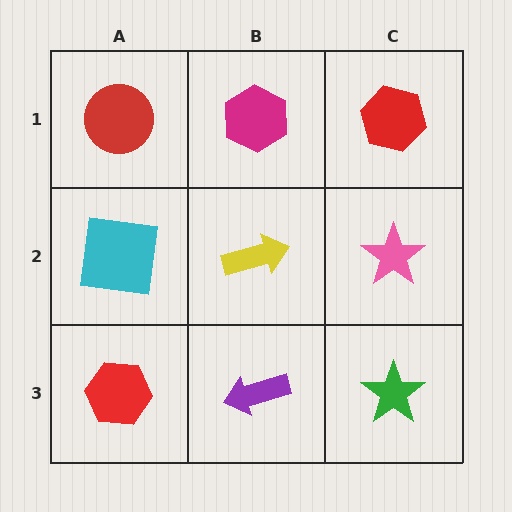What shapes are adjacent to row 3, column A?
A cyan square (row 2, column A), a purple arrow (row 3, column B).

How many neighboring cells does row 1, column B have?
3.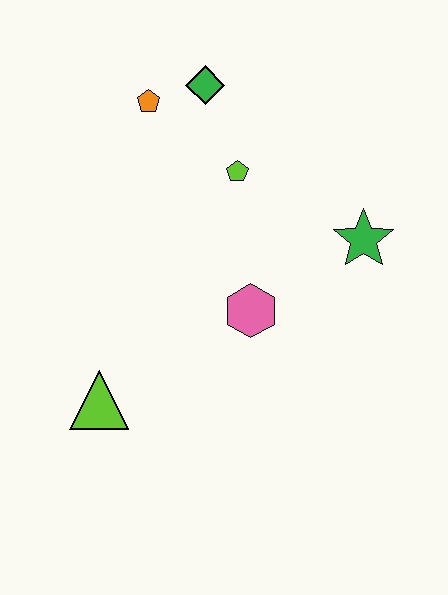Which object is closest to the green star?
The pink hexagon is closest to the green star.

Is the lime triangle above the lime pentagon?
No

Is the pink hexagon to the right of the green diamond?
Yes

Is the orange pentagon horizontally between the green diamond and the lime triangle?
Yes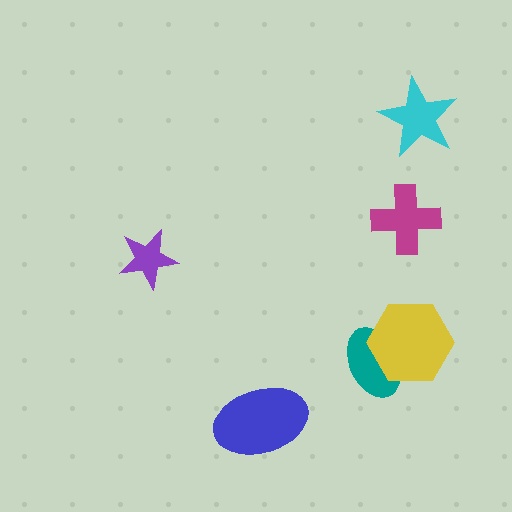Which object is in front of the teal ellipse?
The yellow hexagon is in front of the teal ellipse.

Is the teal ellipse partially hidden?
Yes, it is partially covered by another shape.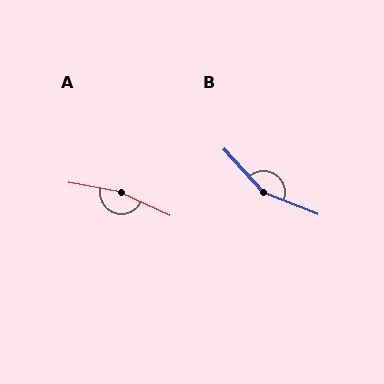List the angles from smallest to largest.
B (153°), A (166°).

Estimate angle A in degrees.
Approximately 166 degrees.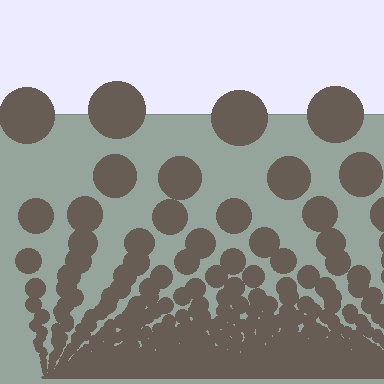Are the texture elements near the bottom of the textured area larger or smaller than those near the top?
Smaller. The gradient is inverted — elements near the bottom are smaller and denser.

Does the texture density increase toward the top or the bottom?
Density increases toward the bottom.